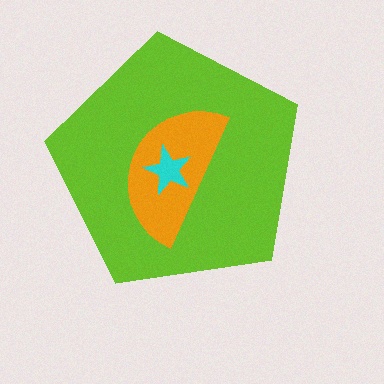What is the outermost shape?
The lime pentagon.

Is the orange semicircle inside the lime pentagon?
Yes.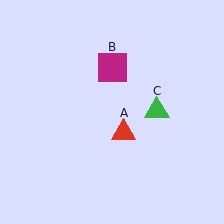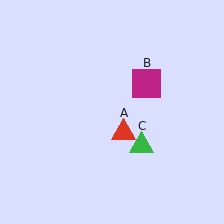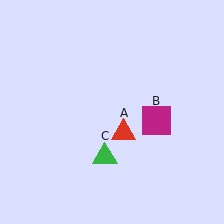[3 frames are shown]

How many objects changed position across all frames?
2 objects changed position: magenta square (object B), green triangle (object C).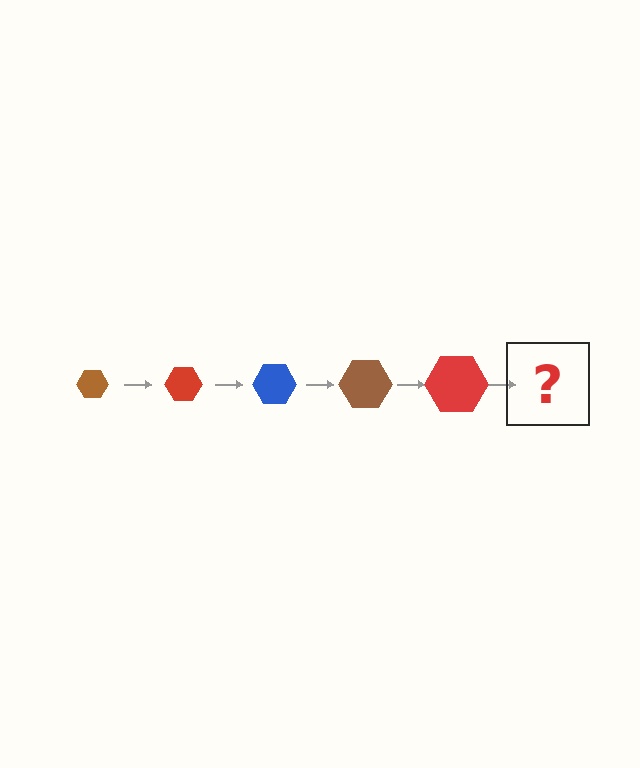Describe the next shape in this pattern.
It should be a blue hexagon, larger than the previous one.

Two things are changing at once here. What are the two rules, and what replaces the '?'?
The two rules are that the hexagon grows larger each step and the color cycles through brown, red, and blue. The '?' should be a blue hexagon, larger than the previous one.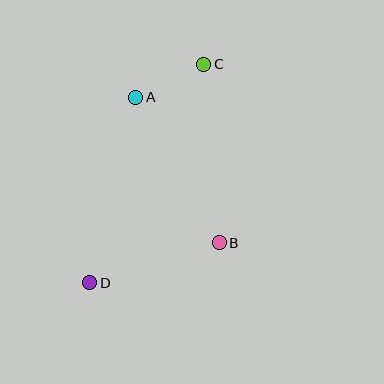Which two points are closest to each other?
Points A and C are closest to each other.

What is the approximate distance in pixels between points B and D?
The distance between B and D is approximately 135 pixels.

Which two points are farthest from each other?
Points C and D are farthest from each other.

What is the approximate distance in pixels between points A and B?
The distance between A and B is approximately 168 pixels.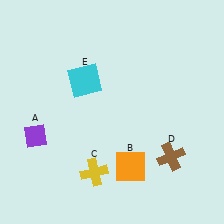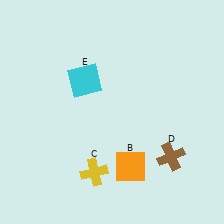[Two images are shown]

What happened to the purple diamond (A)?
The purple diamond (A) was removed in Image 2. It was in the bottom-left area of Image 1.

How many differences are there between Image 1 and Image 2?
There is 1 difference between the two images.